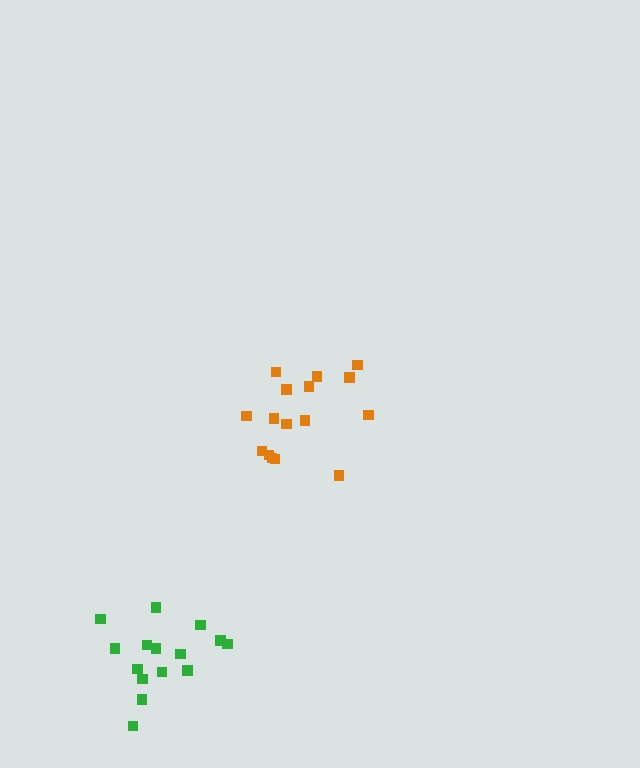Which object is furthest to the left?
The green cluster is leftmost.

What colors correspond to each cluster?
The clusters are colored: green, orange.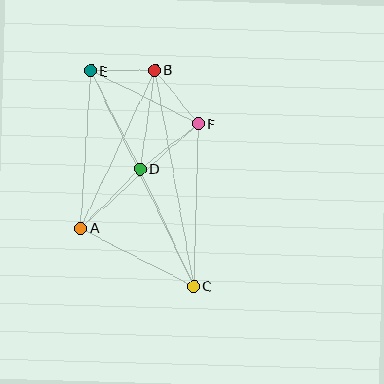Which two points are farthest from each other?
Points C and E are farthest from each other.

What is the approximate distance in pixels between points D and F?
The distance between D and F is approximately 73 pixels.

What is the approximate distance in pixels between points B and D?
The distance between B and D is approximately 100 pixels.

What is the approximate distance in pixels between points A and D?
The distance between A and D is approximately 84 pixels.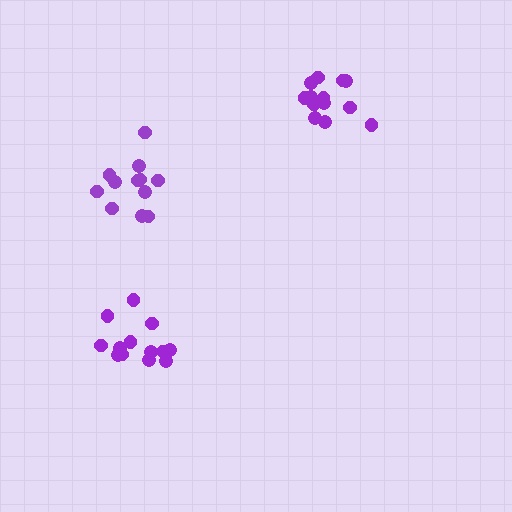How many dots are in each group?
Group 1: 13 dots, Group 2: 12 dots, Group 3: 13 dots (38 total).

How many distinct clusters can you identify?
There are 3 distinct clusters.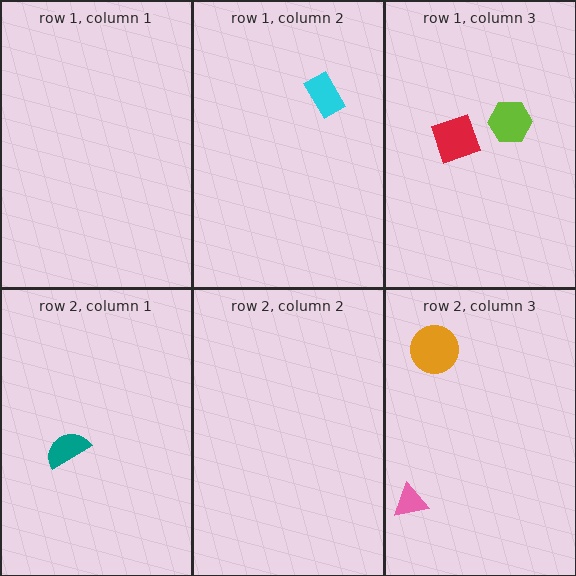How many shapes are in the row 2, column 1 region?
1.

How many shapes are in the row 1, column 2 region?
1.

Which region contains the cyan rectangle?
The row 1, column 2 region.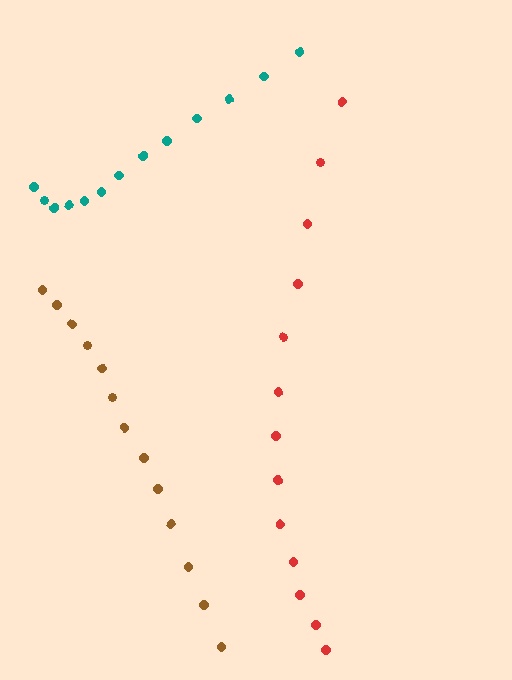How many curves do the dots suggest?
There are 3 distinct paths.